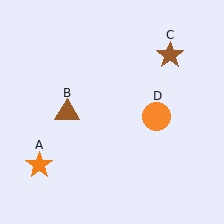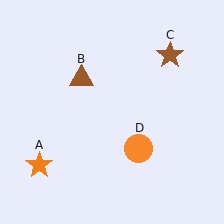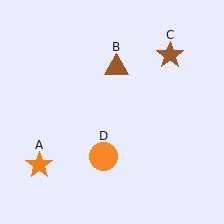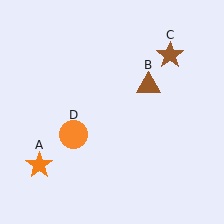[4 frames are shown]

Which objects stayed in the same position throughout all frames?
Orange star (object A) and brown star (object C) remained stationary.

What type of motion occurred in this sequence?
The brown triangle (object B), orange circle (object D) rotated clockwise around the center of the scene.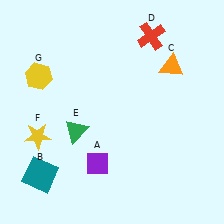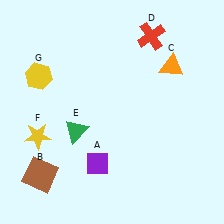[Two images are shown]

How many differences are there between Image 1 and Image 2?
There is 1 difference between the two images.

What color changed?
The square (B) changed from teal in Image 1 to brown in Image 2.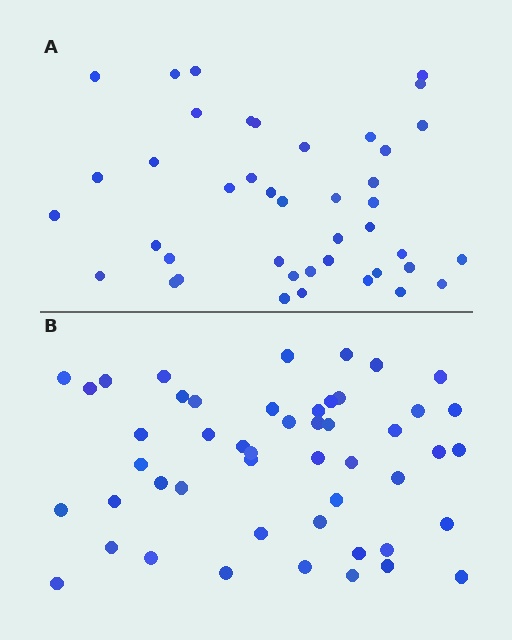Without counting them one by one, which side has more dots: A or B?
Region B (the bottom region) has more dots.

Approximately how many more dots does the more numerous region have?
Region B has roughly 8 or so more dots than region A.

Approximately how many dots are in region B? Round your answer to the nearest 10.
About 50 dots. (The exact count is 49, which rounds to 50.)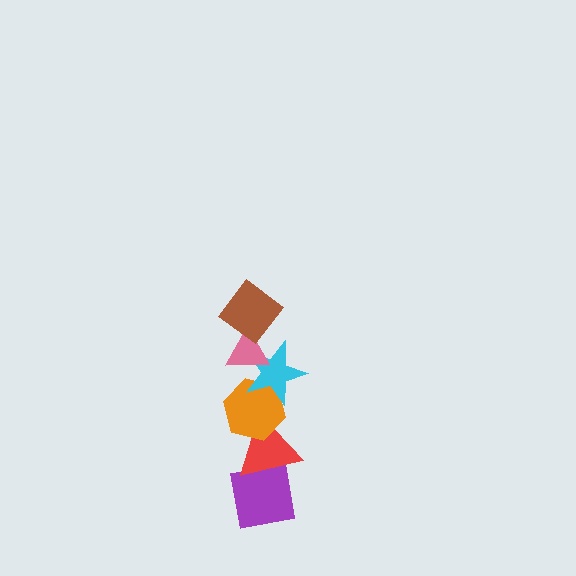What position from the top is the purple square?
The purple square is 6th from the top.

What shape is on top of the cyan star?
The pink triangle is on top of the cyan star.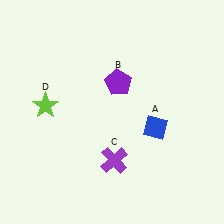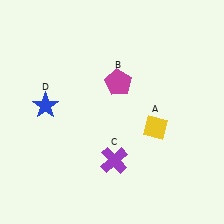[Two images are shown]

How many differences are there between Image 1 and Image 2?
There are 3 differences between the two images.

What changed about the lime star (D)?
In Image 1, D is lime. In Image 2, it changed to blue.